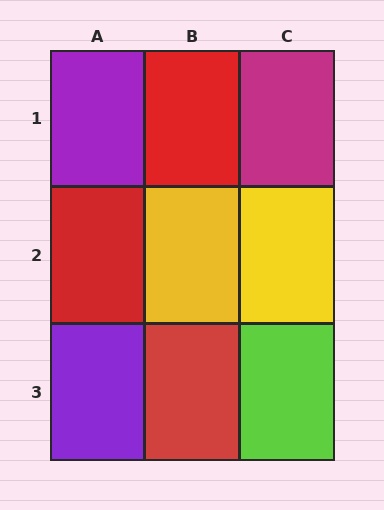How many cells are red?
3 cells are red.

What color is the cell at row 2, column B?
Yellow.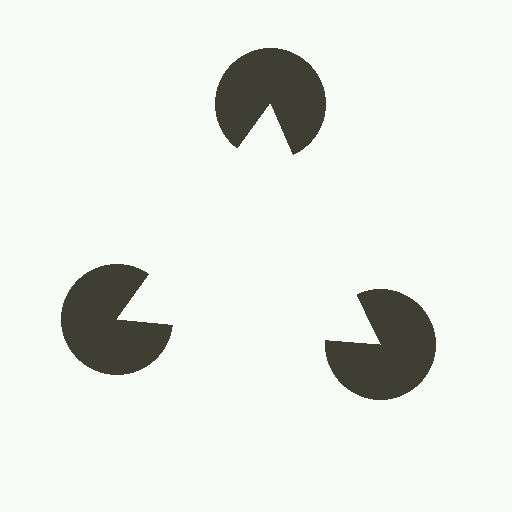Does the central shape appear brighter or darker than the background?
It typically appears slightly brighter than the background, even though no actual brightness change is drawn.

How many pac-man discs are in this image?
There are 3 — one at each vertex of the illusory triangle.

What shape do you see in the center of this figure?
An illusory triangle — its edges are inferred from the aligned wedge cuts in the pac-man discs, not physically drawn.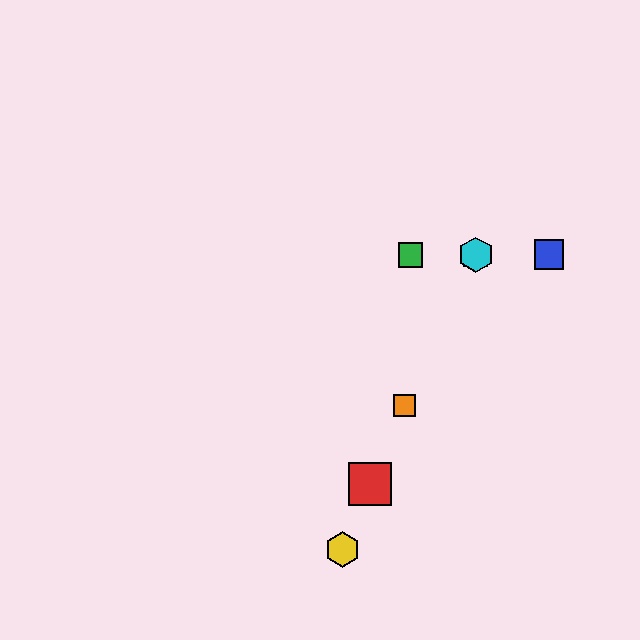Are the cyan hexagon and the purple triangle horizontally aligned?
Yes, both are at y≈255.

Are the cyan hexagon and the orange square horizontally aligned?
No, the cyan hexagon is at y≈255 and the orange square is at y≈405.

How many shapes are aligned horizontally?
4 shapes (the blue square, the green square, the purple triangle, the cyan hexagon) are aligned horizontally.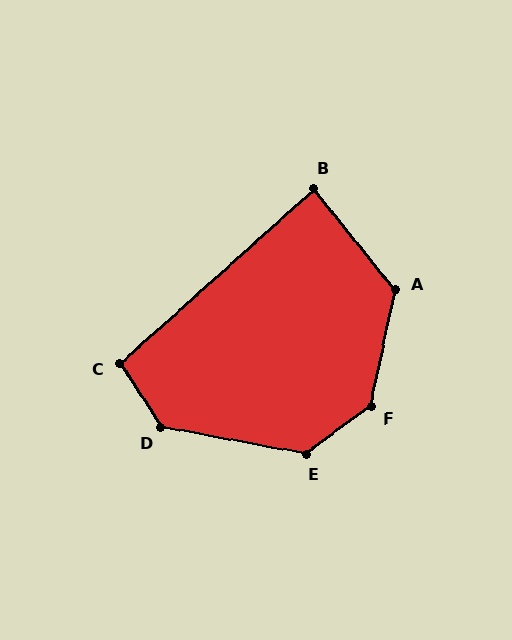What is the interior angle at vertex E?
Approximately 133 degrees (obtuse).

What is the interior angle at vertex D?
Approximately 133 degrees (obtuse).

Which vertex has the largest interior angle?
F, at approximately 139 degrees.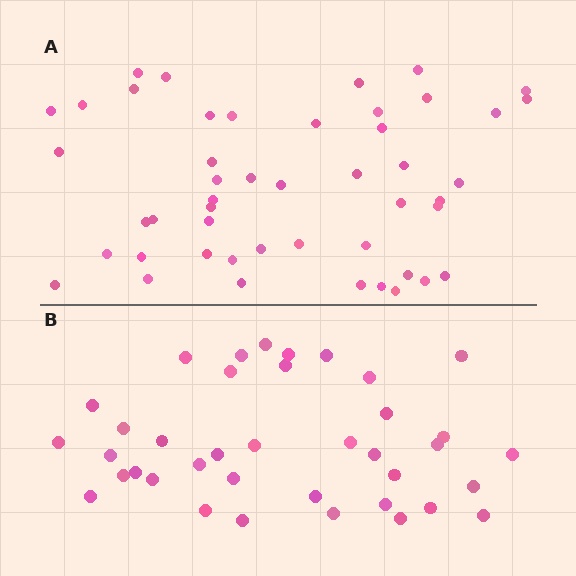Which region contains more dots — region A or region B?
Region A (the top region) has more dots.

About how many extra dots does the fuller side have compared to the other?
Region A has roughly 10 or so more dots than region B.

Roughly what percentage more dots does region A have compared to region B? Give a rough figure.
About 25% more.